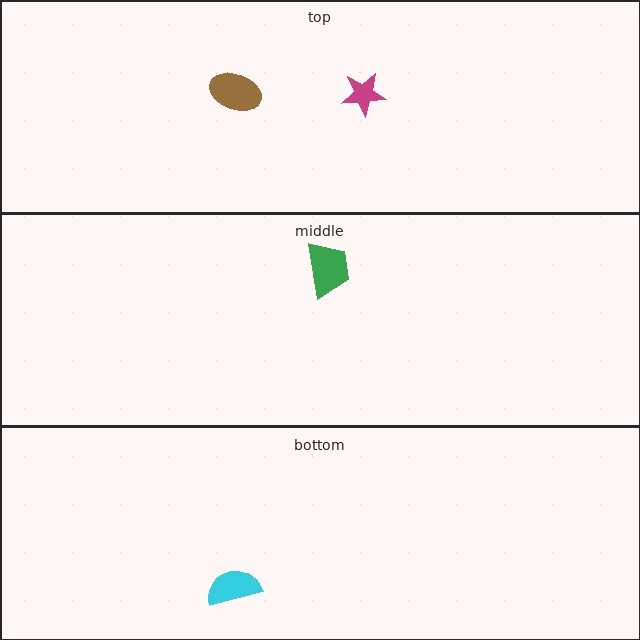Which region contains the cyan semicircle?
The bottom region.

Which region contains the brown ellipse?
The top region.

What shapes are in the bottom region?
The cyan semicircle.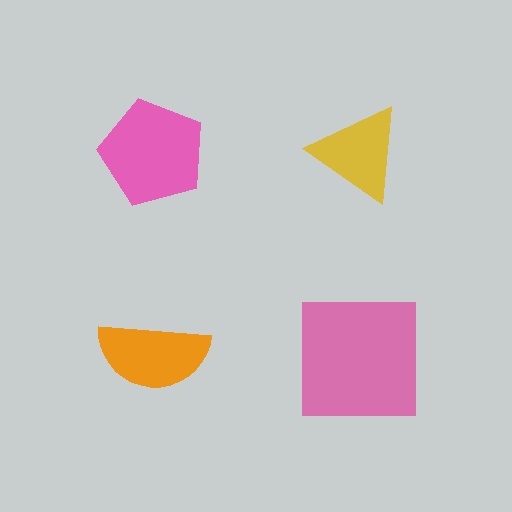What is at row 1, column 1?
A pink pentagon.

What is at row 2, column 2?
A pink square.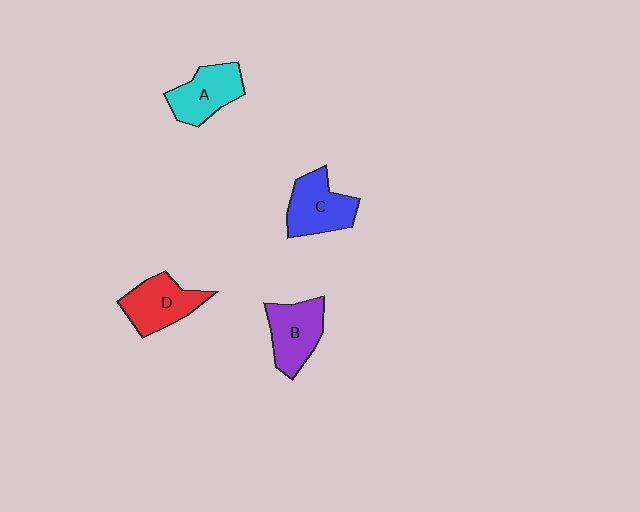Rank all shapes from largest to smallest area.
From largest to smallest: C (blue), D (red), B (purple), A (cyan).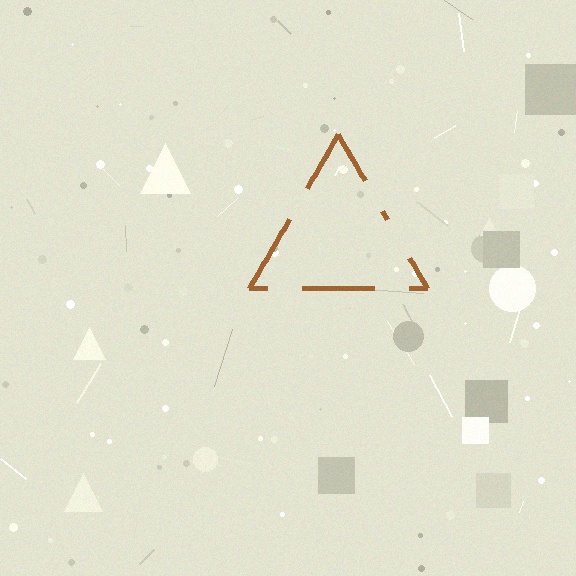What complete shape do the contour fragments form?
The contour fragments form a triangle.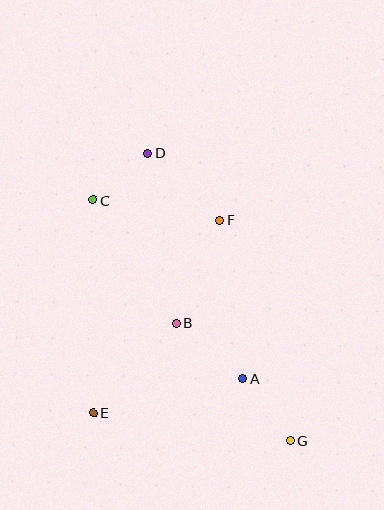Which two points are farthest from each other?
Points D and G are farthest from each other.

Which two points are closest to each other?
Points C and D are closest to each other.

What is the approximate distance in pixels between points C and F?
The distance between C and F is approximately 128 pixels.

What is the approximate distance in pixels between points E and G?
The distance between E and G is approximately 199 pixels.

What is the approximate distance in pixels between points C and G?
The distance between C and G is approximately 311 pixels.